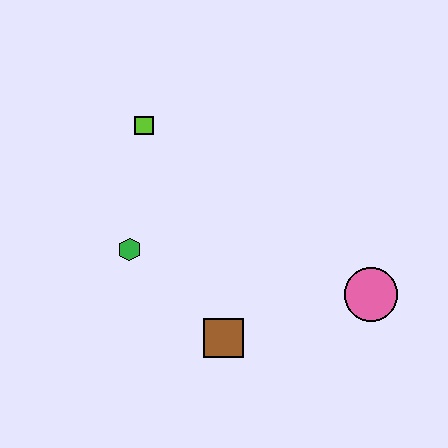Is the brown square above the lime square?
No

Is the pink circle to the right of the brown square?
Yes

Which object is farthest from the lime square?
The pink circle is farthest from the lime square.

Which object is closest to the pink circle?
The brown square is closest to the pink circle.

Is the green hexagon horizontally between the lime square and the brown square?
No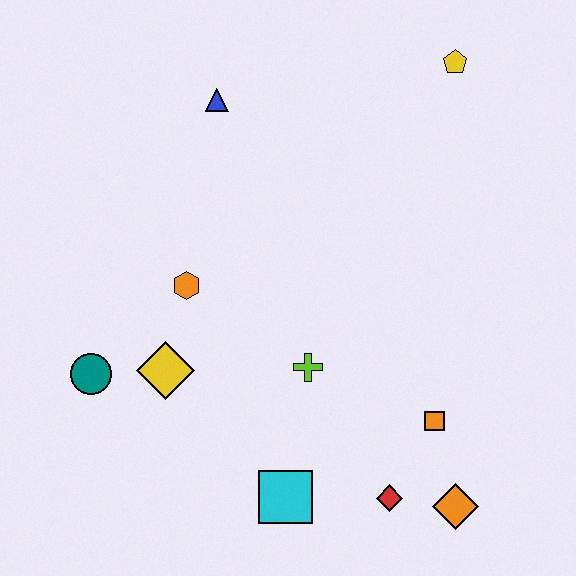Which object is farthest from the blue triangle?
The orange diamond is farthest from the blue triangle.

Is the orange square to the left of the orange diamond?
Yes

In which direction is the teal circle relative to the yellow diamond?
The teal circle is to the left of the yellow diamond.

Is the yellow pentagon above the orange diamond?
Yes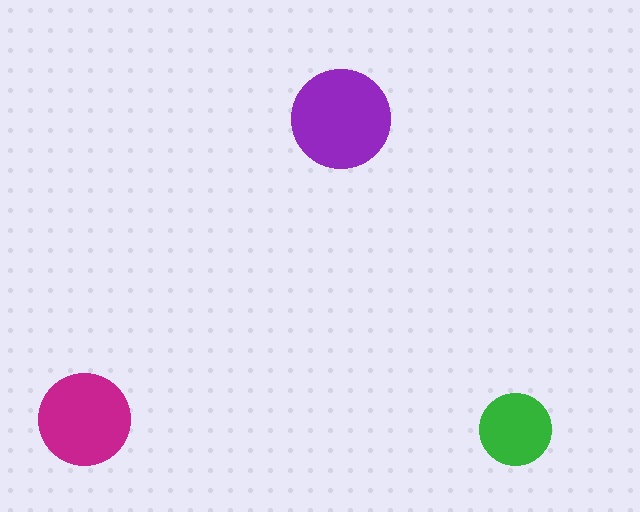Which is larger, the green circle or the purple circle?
The purple one.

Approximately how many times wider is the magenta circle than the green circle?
About 1.5 times wider.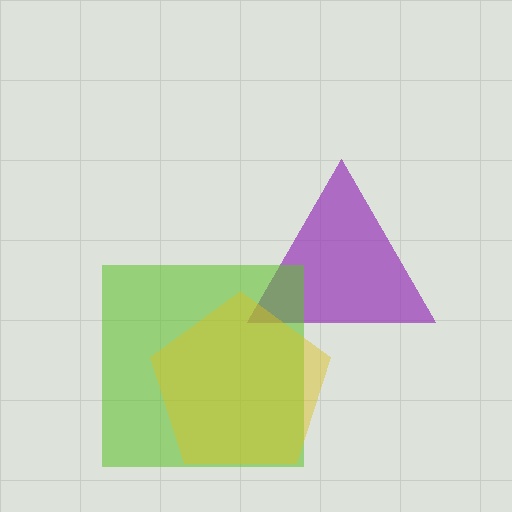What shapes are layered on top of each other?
The layered shapes are: a purple triangle, a lime square, a yellow pentagon.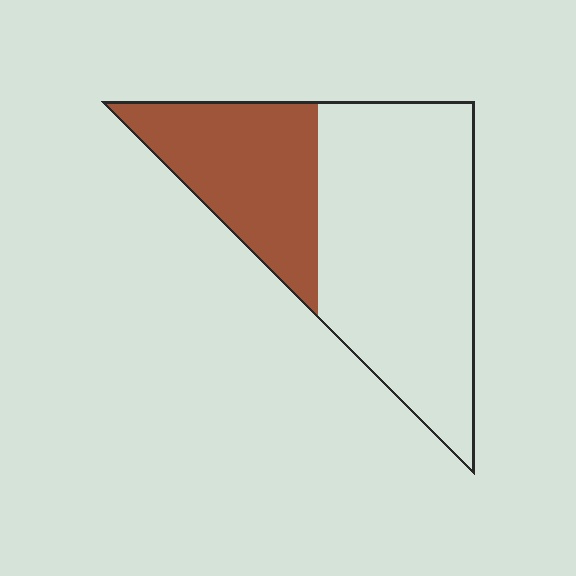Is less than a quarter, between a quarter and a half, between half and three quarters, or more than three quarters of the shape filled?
Between a quarter and a half.